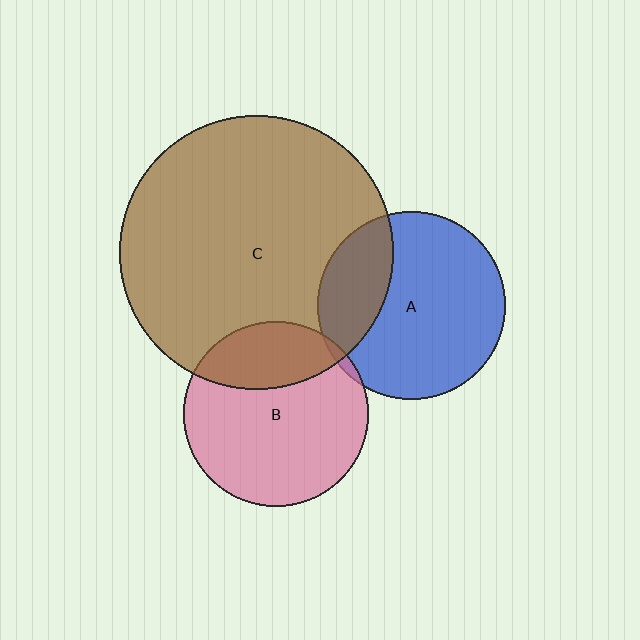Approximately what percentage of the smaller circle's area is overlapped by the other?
Approximately 5%.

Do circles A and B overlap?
Yes.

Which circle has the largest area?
Circle C (brown).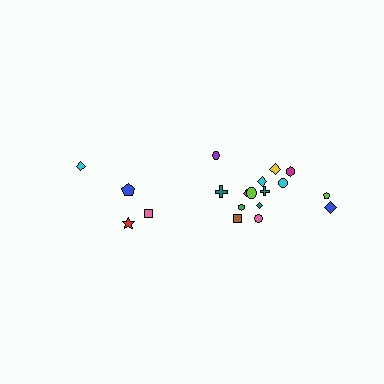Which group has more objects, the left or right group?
The right group.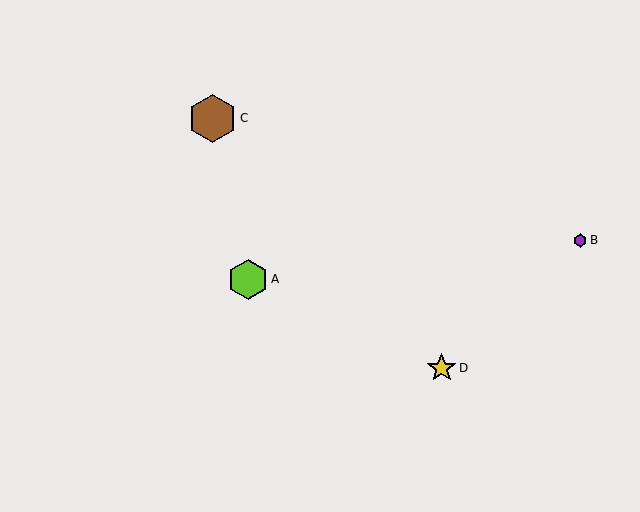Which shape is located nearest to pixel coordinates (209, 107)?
The brown hexagon (labeled C) at (213, 118) is nearest to that location.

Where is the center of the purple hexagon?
The center of the purple hexagon is at (580, 240).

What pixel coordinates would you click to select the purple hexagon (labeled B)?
Click at (580, 240) to select the purple hexagon B.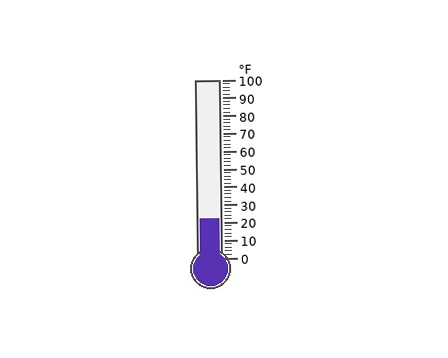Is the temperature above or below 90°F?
The temperature is below 90°F.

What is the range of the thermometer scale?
The thermometer scale ranges from 0°F to 100°F.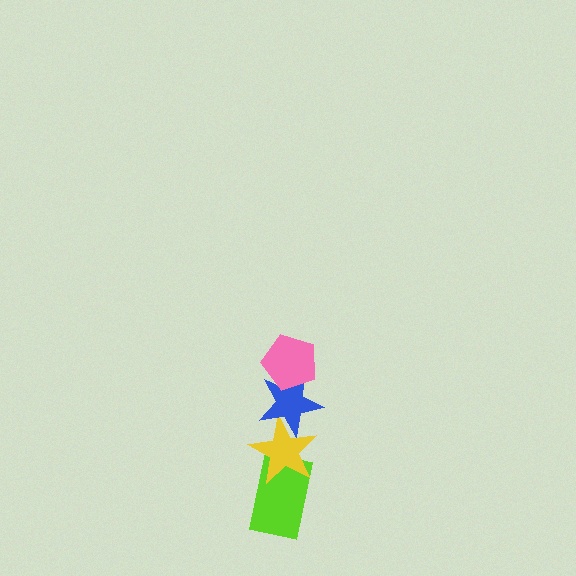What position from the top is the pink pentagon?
The pink pentagon is 1st from the top.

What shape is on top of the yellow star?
The blue star is on top of the yellow star.